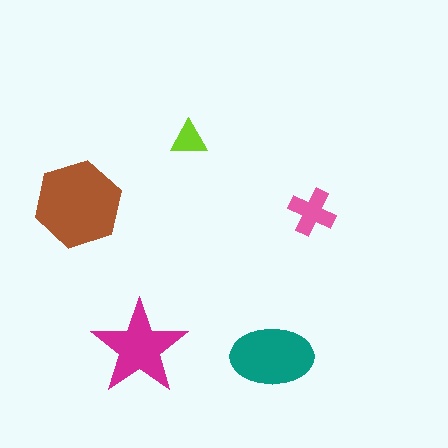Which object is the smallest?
The lime triangle.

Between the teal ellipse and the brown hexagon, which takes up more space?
The brown hexagon.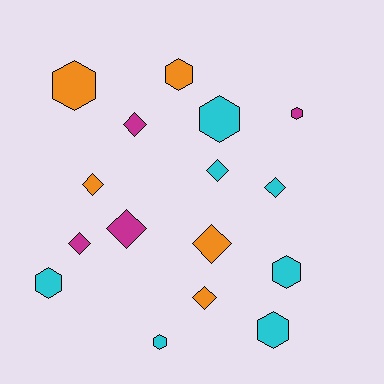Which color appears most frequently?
Cyan, with 7 objects.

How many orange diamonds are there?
There are 3 orange diamonds.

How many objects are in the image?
There are 16 objects.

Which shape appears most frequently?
Hexagon, with 8 objects.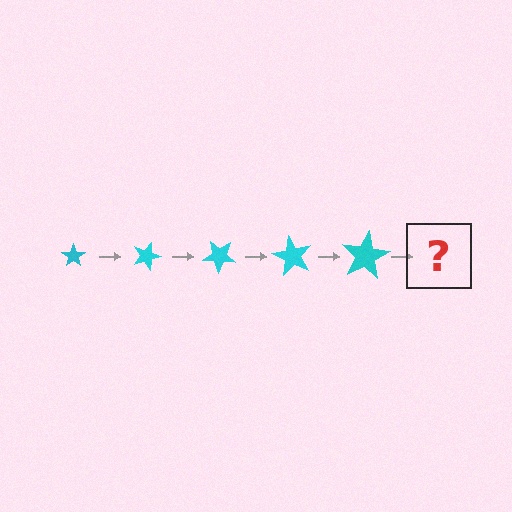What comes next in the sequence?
The next element should be a star, larger than the previous one and rotated 100 degrees from the start.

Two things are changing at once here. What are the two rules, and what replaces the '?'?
The two rules are that the star grows larger each step and it rotates 20 degrees each step. The '?' should be a star, larger than the previous one and rotated 100 degrees from the start.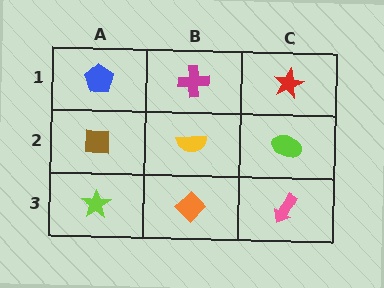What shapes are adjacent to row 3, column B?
A yellow semicircle (row 2, column B), a lime star (row 3, column A), a pink arrow (row 3, column C).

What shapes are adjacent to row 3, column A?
A brown square (row 2, column A), an orange diamond (row 3, column B).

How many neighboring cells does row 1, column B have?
3.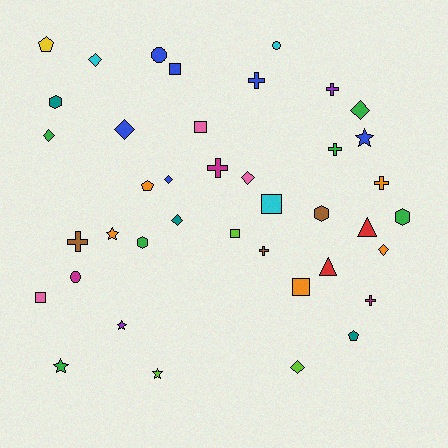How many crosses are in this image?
There are 8 crosses.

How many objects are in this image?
There are 40 objects.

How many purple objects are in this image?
There are 2 purple objects.